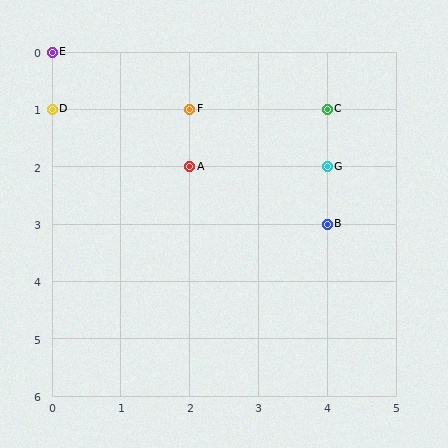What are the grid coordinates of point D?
Point D is at grid coordinates (0, 1).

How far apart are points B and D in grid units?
Points B and D are 4 columns and 2 rows apart (about 4.5 grid units diagonally).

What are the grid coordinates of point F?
Point F is at grid coordinates (2, 1).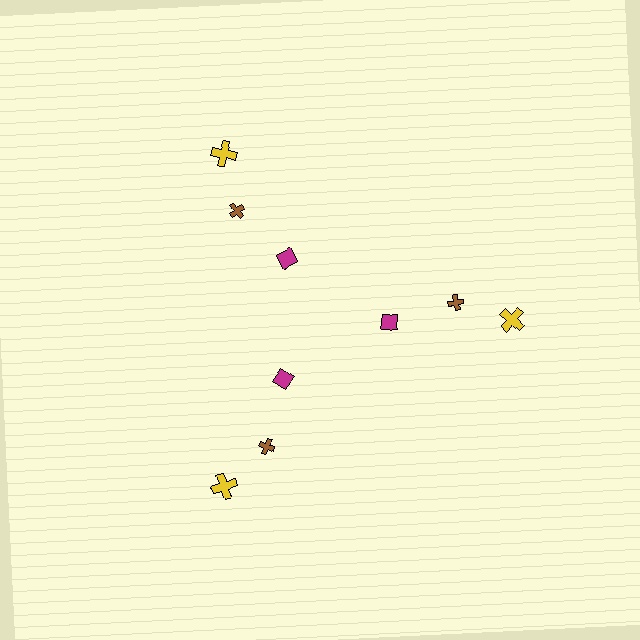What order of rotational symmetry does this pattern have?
This pattern has 3-fold rotational symmetry.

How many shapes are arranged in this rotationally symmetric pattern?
There are 9 shapes, arranged in 3 groups of 3.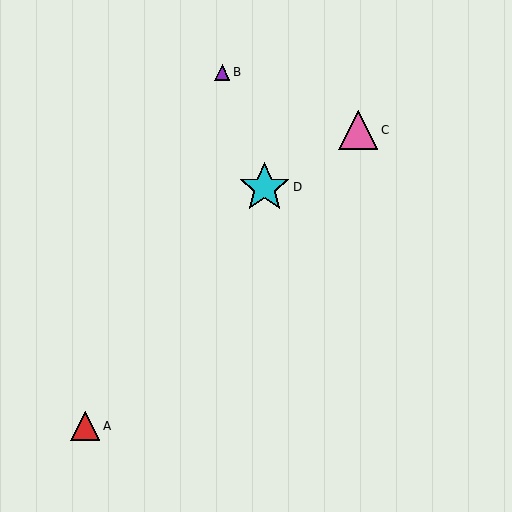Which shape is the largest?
The cyan star (labeled D) is the largest.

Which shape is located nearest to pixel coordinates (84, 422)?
The red triangle (labeled A) at (85, 426) is nearest to that location.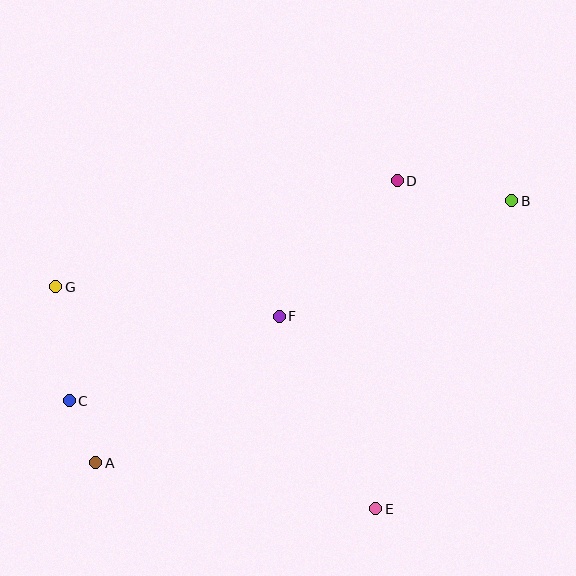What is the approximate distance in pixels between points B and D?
The distance between B and D is approximately 116 pixels.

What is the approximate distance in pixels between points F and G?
The distance between F and G is approximately 226 pixels.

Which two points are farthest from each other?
Points A and B are farthest from each other.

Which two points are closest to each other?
Points A and C are closest to each other.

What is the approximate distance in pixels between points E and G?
The distance between E and G is approximately 389 pixels.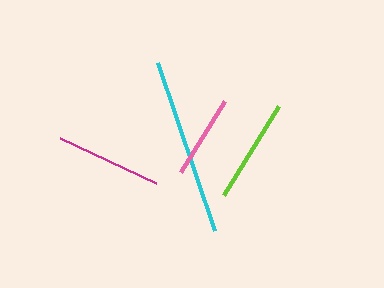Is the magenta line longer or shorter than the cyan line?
The cyan line is longer than the magenta line.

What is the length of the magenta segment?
The magenta segment is approximately 106 pixels long.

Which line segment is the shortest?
The pink line is the shortest at approximately 83 pixels.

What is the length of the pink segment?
The pink segment is approximately 83 pixels long.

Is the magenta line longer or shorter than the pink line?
The magenta line is longer than the pink line.